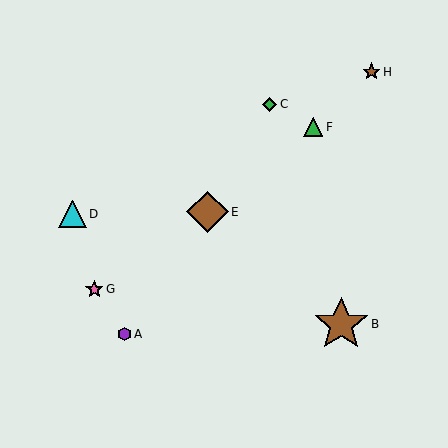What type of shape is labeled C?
Shape C is a green diamond.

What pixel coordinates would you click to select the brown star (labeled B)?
Click at (341, 324) to select the brown star B.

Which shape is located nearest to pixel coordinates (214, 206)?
The brown diamond (labeled E) at (207, 212) is nearest to that location.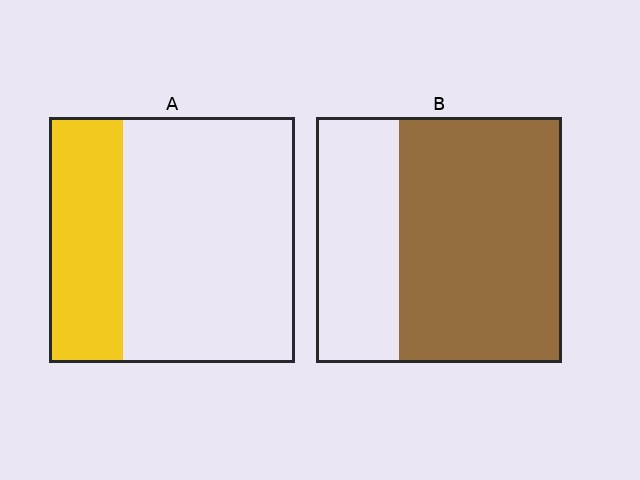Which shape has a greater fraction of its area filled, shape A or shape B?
Shape B.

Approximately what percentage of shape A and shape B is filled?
A is approximately 30% and B is approximately 65%.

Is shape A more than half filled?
No.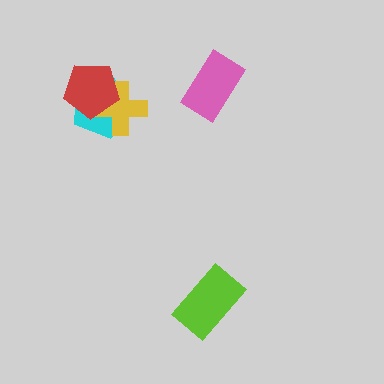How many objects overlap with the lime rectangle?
0 objects overlap with the lime rectangle.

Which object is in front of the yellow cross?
The red pentagon is in front of the yellow cross.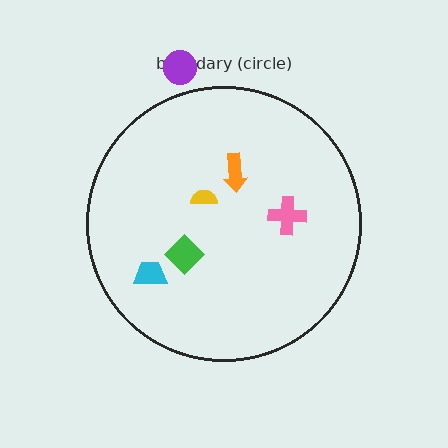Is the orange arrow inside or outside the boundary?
Inside.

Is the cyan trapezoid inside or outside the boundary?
Inside.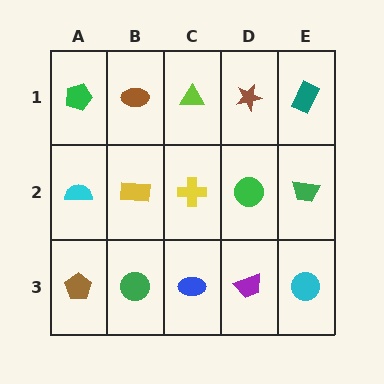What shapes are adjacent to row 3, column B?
A yellow rectangle (row 2, column B), a brown pentagon (row 3, column A), a blue ellipse (row 3, column C).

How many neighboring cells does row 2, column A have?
3.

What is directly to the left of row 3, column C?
A green circle.